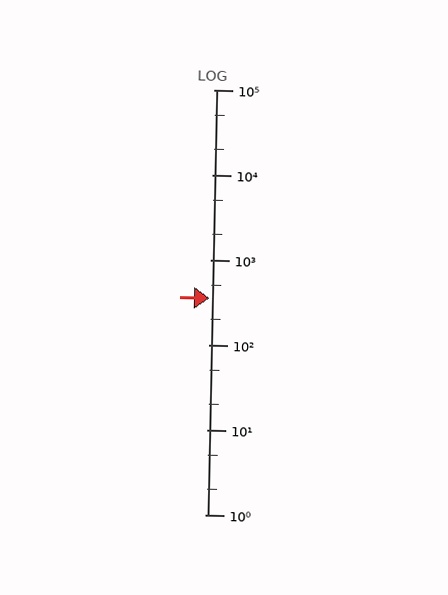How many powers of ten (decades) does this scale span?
The scale spans 5 decades, from 1 to 100000.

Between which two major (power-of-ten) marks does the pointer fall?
The pointer is between 100 and 1000.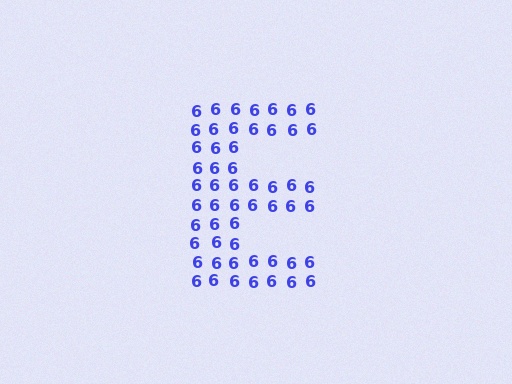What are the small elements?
The small elements are digit 6's.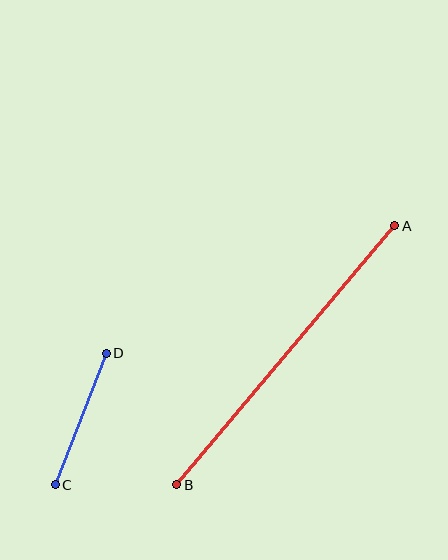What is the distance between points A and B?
The distance is approximately 339 pixels.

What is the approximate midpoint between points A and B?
The midpoint is at approximately (286, 355) pixels.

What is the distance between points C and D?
The distance is approximately 141 pixels.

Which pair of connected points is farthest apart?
Points A and B are farthest apart.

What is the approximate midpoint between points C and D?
The midpoint is at approximately (81, 419) pixels.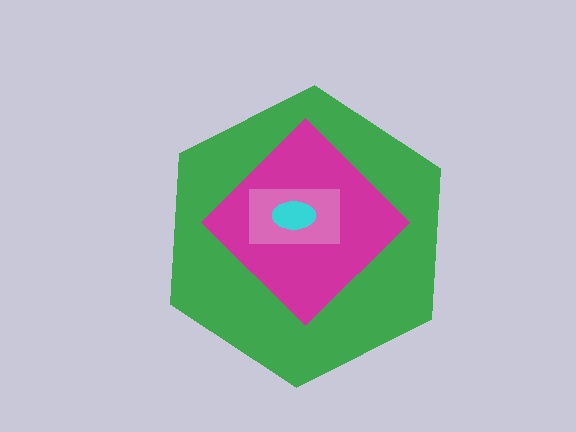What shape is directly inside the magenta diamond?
The pink rectangle.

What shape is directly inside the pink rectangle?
The cyan ellipse.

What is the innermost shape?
The cyan ellipse.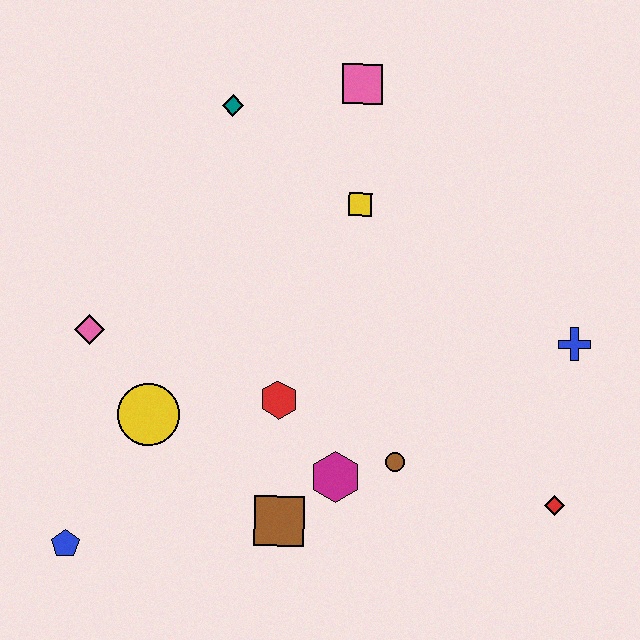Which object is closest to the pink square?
The yellow square is closest to the pink square.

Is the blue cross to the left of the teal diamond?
No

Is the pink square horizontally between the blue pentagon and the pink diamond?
No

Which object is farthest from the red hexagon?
The pink square is farthest from the red hexagon.